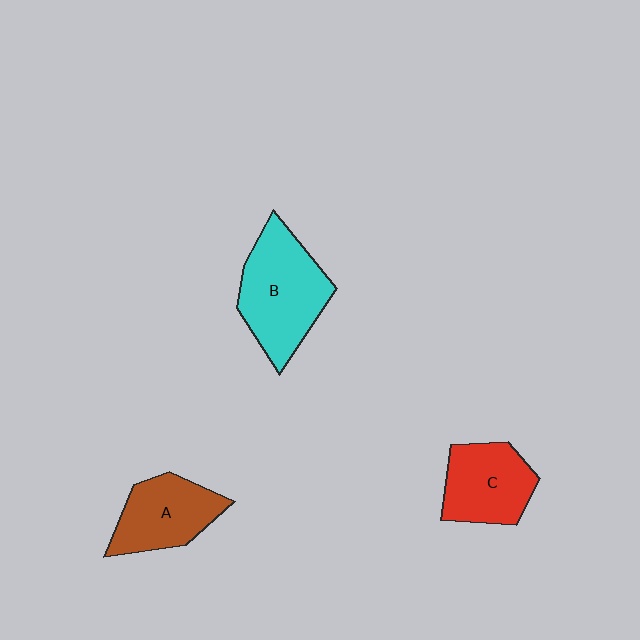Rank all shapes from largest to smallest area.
From largest to smallest: B (cyan), C (red), A (brown).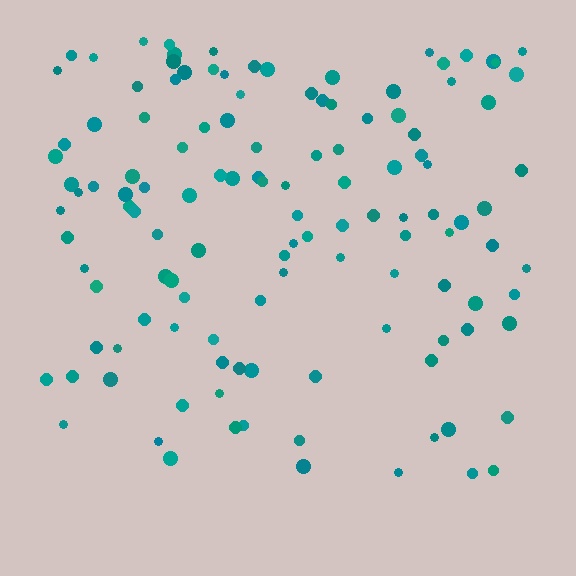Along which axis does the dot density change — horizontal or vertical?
Vertical.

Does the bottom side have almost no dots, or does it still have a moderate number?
Still a moderate number, just noticeably fewer than the top.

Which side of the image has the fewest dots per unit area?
The bottom.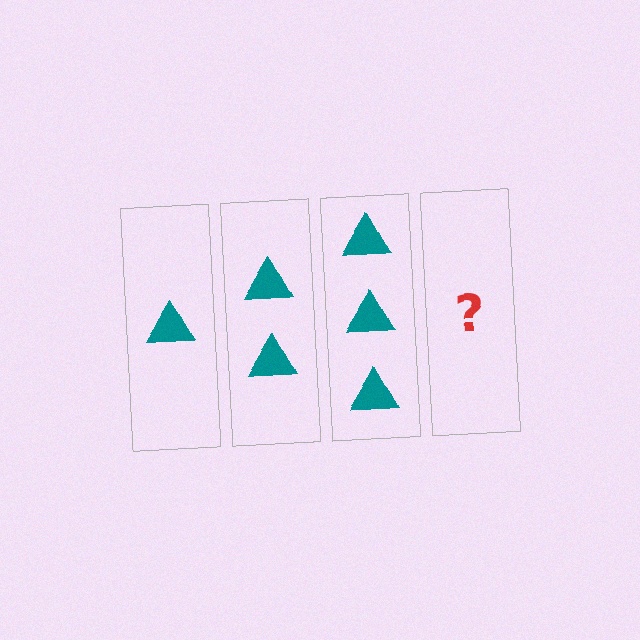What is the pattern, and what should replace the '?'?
The pattern is that each step adds one more triangle. The '?' should be 4 triangles.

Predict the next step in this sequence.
The next step is 4 triangles.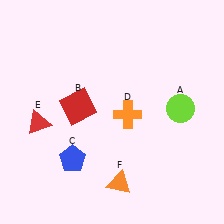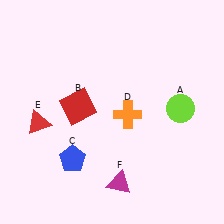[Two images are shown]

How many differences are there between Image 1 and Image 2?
There is 1 difference between the two images.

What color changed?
The triangle (F) changed from orange in Image 1 to magenta in Image 2.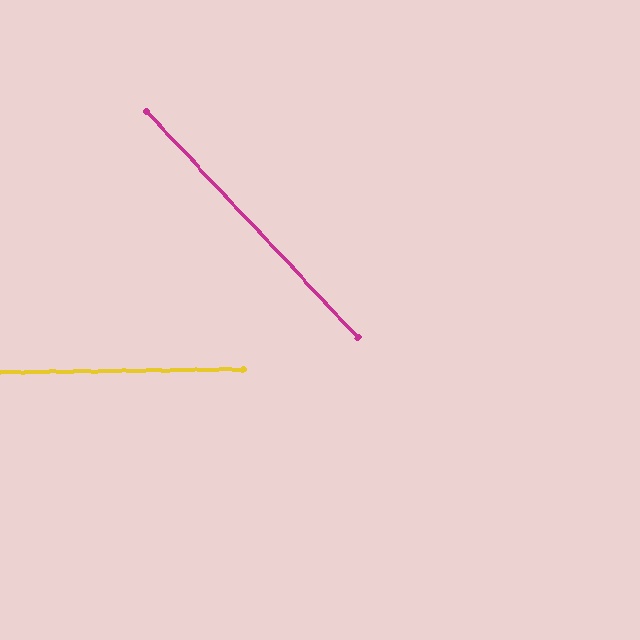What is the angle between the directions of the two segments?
Approximately 47 degrees.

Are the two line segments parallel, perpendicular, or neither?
Neither parallel nor perpendicular — they differ by about 47°.